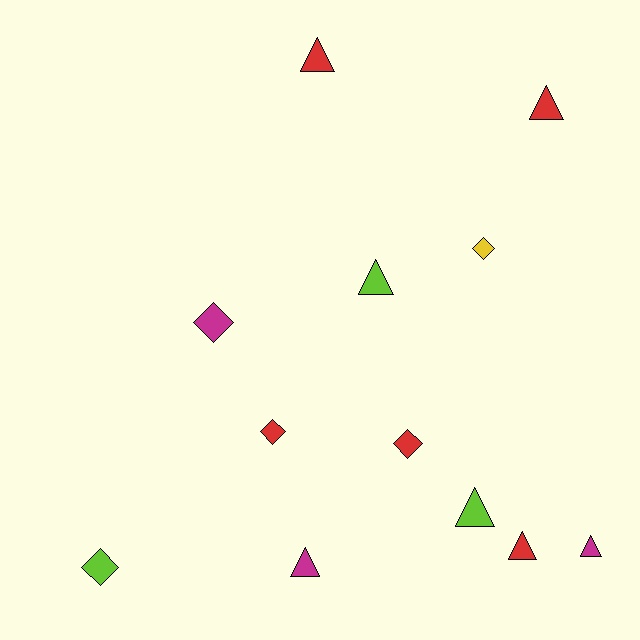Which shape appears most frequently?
Triangle, with 7 objects.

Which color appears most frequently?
Red, with 5 objects.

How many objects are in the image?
There are 12 objects.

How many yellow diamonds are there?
There is 1 yellow diamond.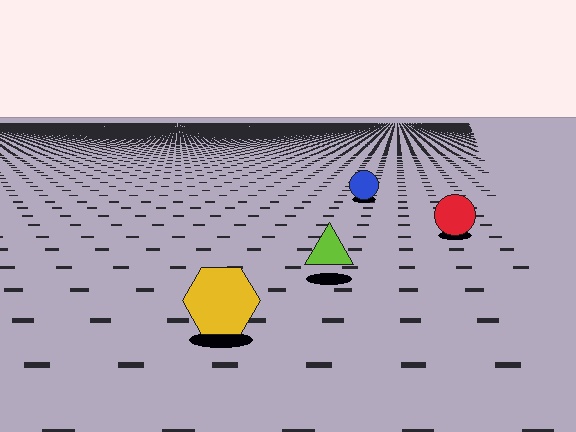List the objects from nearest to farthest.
From nearest to farthest: the yellow hexagon, the lime triangle, the red circle, the blue circle.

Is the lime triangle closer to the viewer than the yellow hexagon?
No. The yellow hexagon is closer — you can tell from the texture gradient: the ground texture is coarser near it.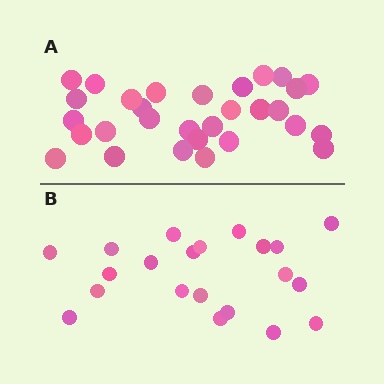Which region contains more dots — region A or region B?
Region A (the top region) has more dots.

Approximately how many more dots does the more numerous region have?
Region A has roughly 8 or so more dots than region B.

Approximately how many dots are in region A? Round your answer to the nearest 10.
About 30 dots.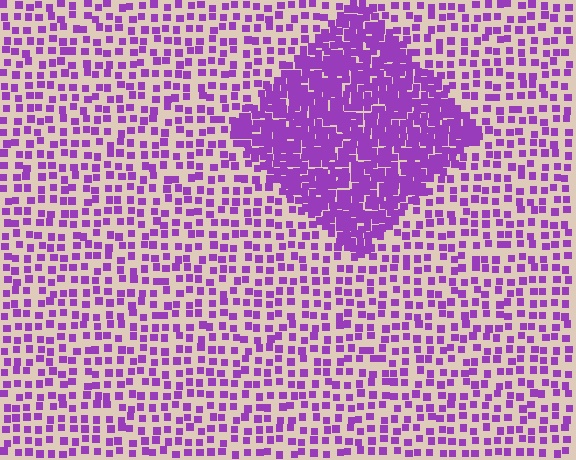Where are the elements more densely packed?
The elements are more densely packed inside the diamond boundary.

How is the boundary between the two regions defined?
The boundary is defined by a change in element density (approximately 2.7x ratio). All elements are the same color, size, and shape.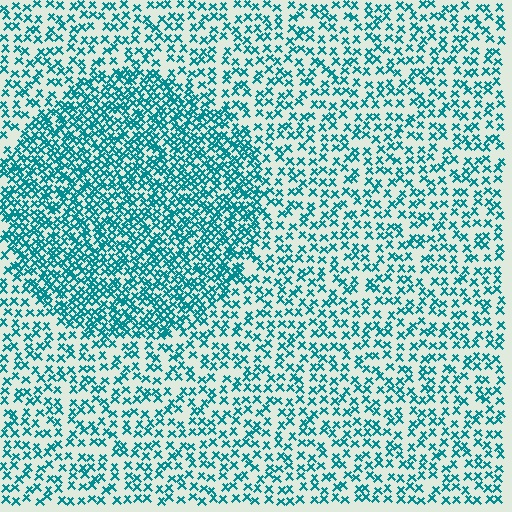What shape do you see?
I see a circle.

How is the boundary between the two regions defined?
The boundary is defined by a change in element density (approximately 2.0x ratio). All elements are the same color, size, and shape.